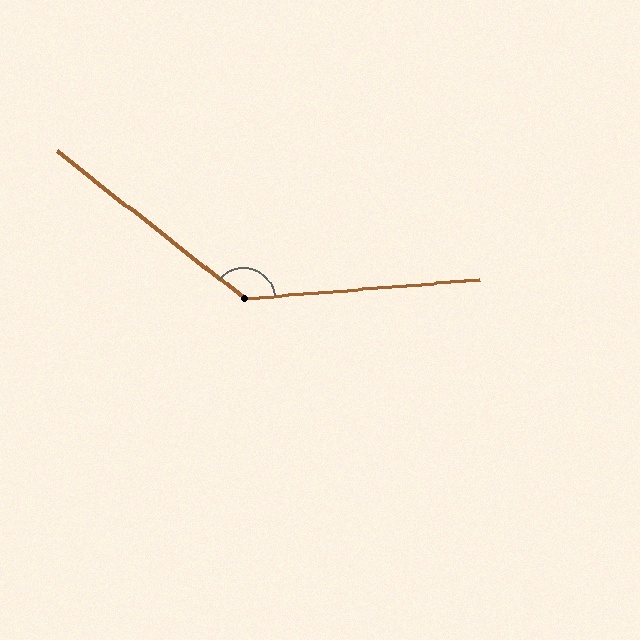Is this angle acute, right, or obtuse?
It is obtuse.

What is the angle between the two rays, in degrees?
Approximately 137 degrees.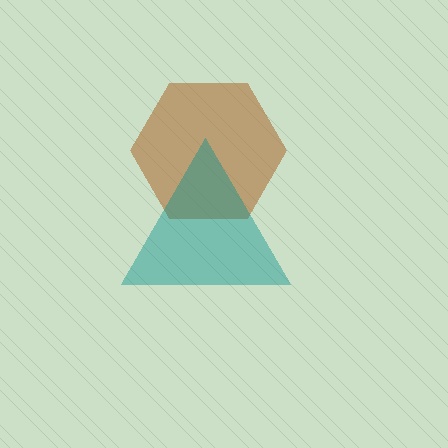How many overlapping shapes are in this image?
There are 2 overlapping shapes in the image.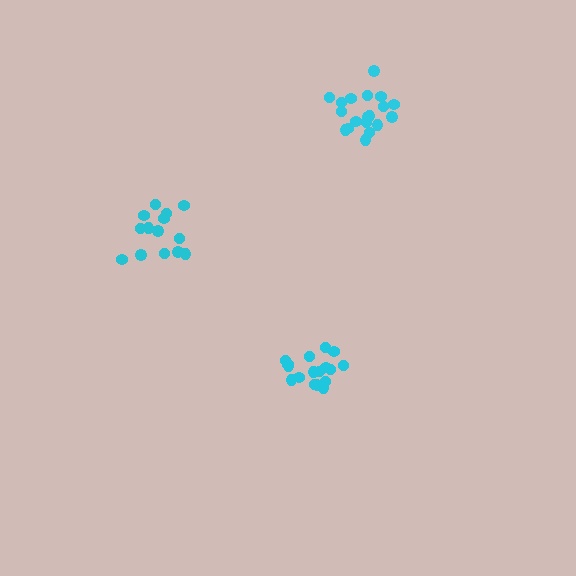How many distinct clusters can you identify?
There are 3 distinct clusters.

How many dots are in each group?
Group 1: 17 dots, Group 2: 14 dots, Group 3: 19 dots (50 total).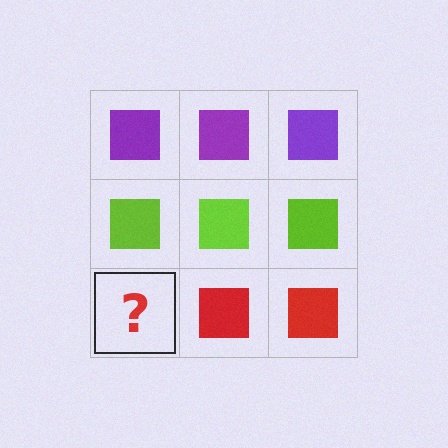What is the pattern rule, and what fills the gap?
The rule is that each row has a consistent color. The gap should be filled with a red square.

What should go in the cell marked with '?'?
The missing cell should contain a red square.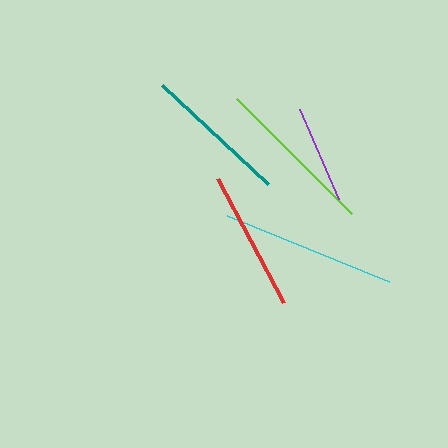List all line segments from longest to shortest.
From longest to shortest: cyan, lime, teal, red, purple.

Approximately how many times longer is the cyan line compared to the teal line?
The cyan line is approximately 1.2 times the length of the teal line.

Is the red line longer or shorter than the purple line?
The red line is longer than the purple line.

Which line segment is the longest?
The cyan line is the longest at approximately 175 pixels.